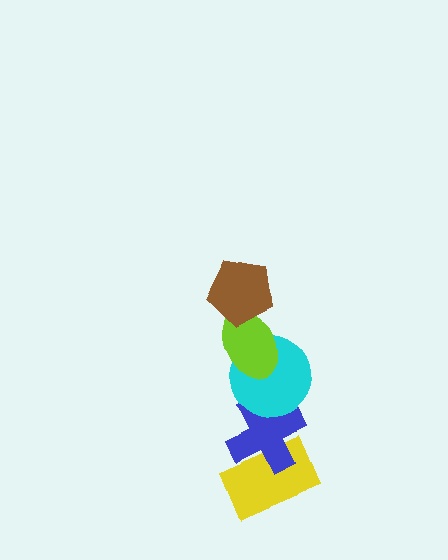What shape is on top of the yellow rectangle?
The blue cross is on top of the yellow rectangle.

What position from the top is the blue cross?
The blue cross is 4th from the top.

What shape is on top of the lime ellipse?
The brown pentagon is on top of the lime ellipse.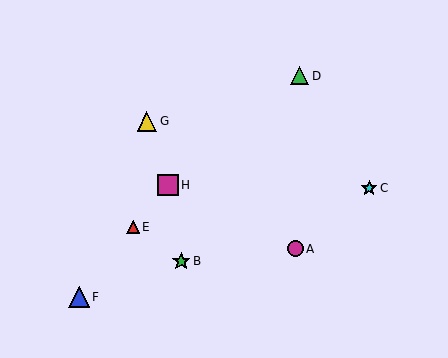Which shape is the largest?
The magenta square (labeled H) is the largest.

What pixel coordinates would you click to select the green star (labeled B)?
Click at (181, 261) to select the green star B.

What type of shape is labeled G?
Shape G is a yellow triangle.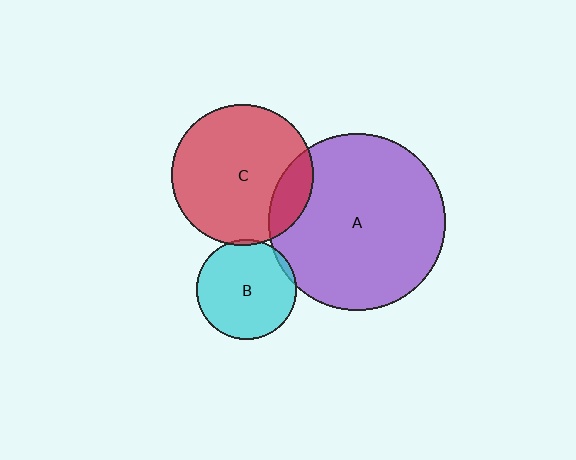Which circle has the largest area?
Circle A (purple).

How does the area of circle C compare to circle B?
Approximately 2.0 times.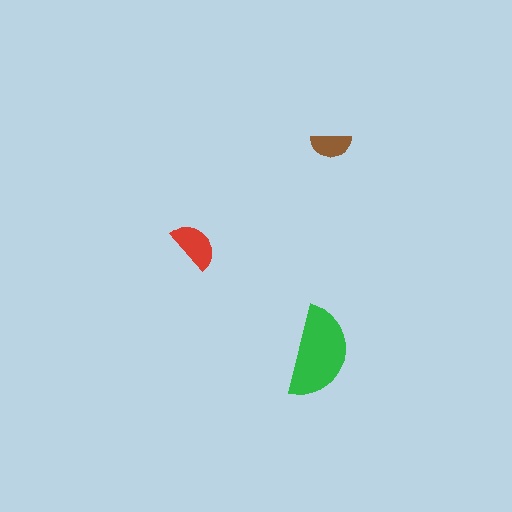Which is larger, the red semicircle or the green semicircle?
The green one.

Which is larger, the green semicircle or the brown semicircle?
The green one.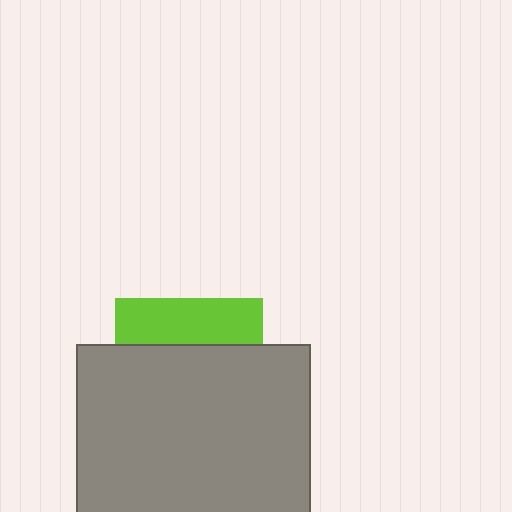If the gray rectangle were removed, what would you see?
You would see the complete lime square.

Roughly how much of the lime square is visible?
A small part of it is visible (roughly 31%).